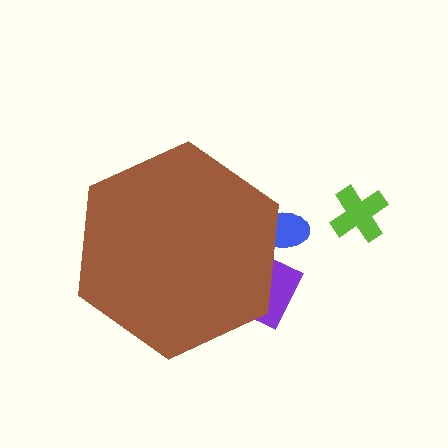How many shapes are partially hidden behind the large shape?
2 shapes are partially hidden.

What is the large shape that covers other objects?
A brown hexagon.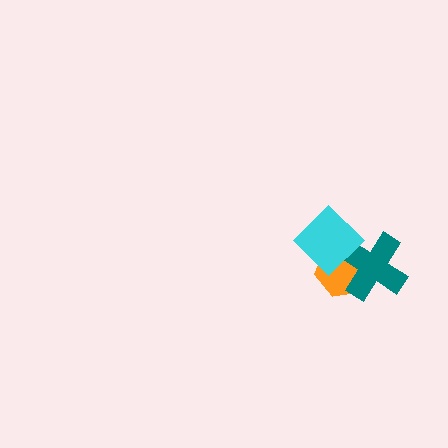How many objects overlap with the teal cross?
2 objects overlap with the teal cross.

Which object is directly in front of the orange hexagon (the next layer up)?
The teal cross is directly in front of the orange hexagon.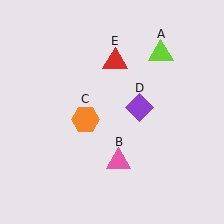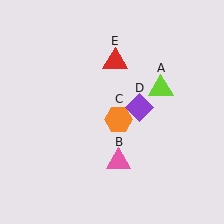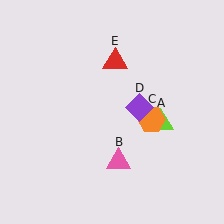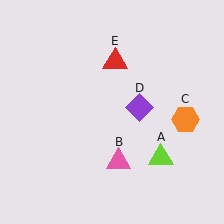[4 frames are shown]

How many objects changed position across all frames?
2 objects changed position: lime triangle (object A), orange hexagon (object C).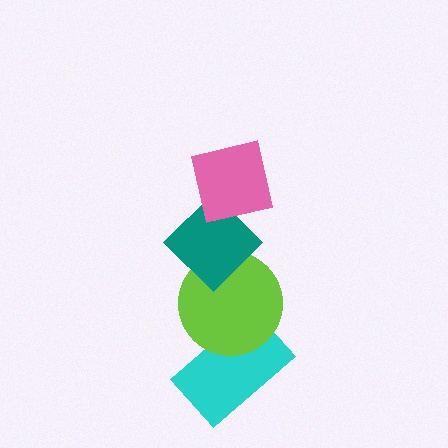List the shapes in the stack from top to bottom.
From top to bottom: the pink square, the teal diamond, the lime circle, the cyan rectangle.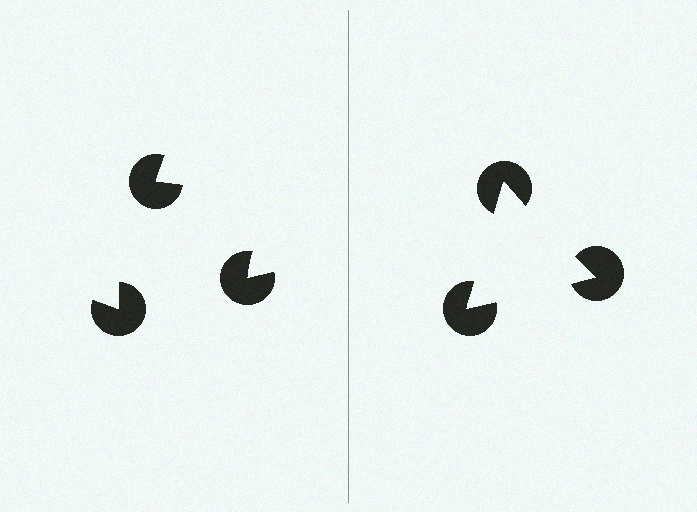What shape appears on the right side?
An illusory triangle.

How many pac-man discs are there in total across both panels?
6 — 3 on each side.